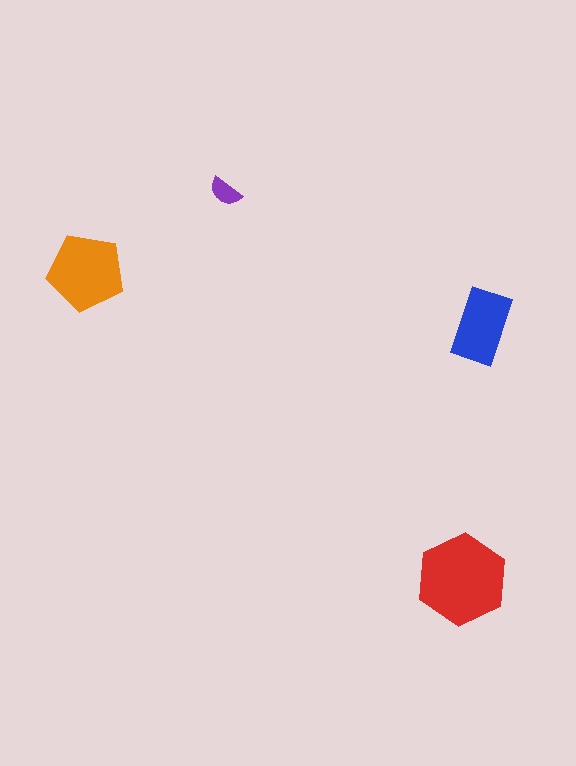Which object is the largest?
The red hexagon.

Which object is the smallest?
The purple semicircle.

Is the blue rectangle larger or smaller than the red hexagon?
Smaller.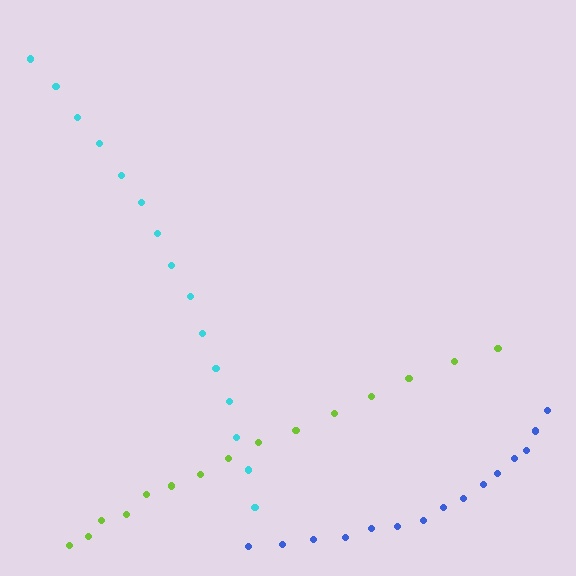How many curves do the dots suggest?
There are 3 distinct paths.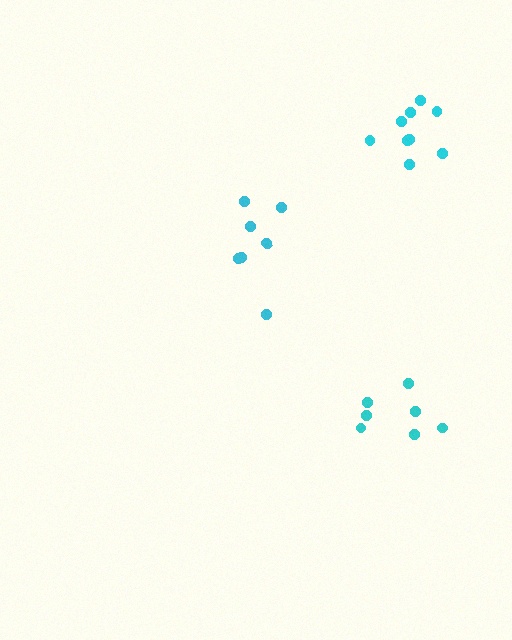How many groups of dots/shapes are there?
There are 3 groups.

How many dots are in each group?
Group 1: 7 dots, Group 2: 9 dots, Group 3: 7 dots (23 total).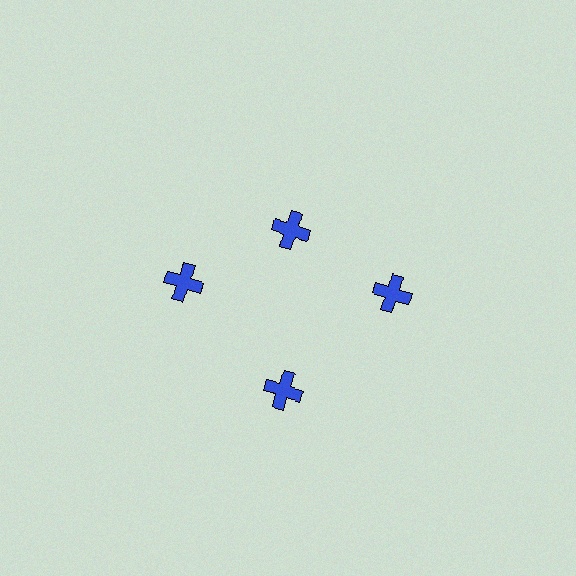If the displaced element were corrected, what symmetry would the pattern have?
It would have 4-fold rotational symmetry — the pattern would map onto itself every 90 degrees.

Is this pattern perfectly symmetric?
No. The 4 blue crosses are arranged in a ring, but one element near the 12 o'clock position is pulled inward toward the center, breaking the 4-fold rotational symmetry.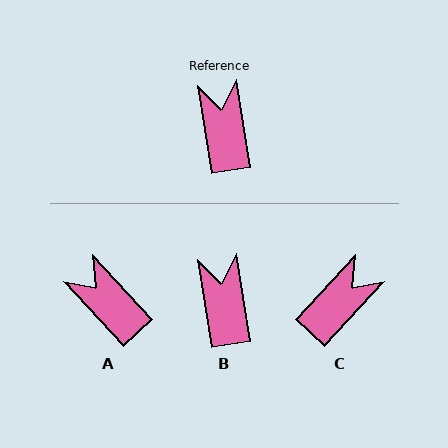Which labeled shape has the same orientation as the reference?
B.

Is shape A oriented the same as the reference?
No, it is off by about 34 degrees.